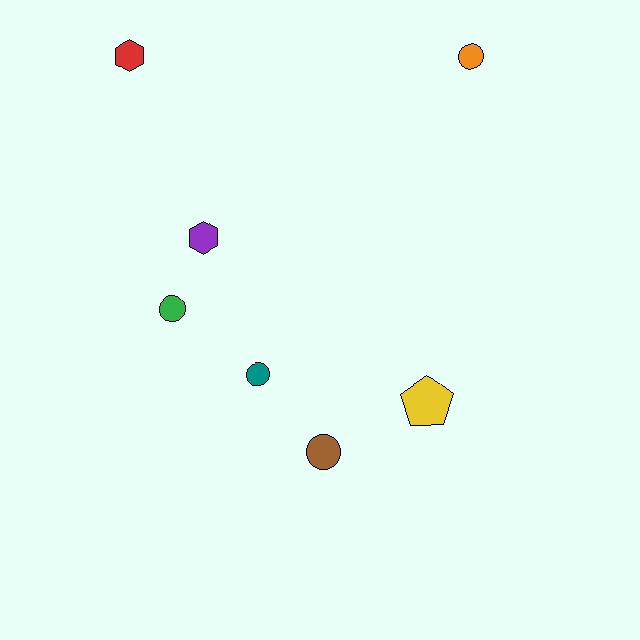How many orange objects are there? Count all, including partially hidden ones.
There is 1 orange object.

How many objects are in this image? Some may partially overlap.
There are 7 objects.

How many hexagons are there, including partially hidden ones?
There are 2 hexagons.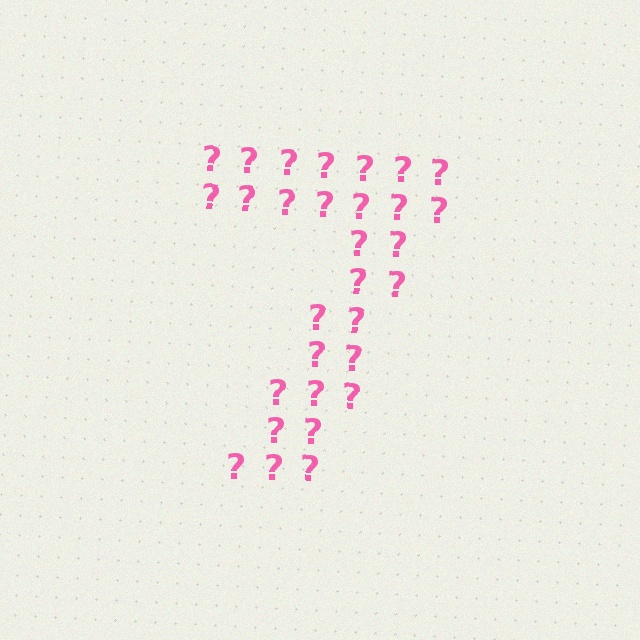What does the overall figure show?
The overall figure shows the digit 7.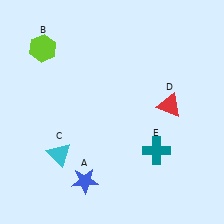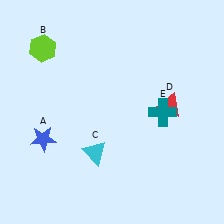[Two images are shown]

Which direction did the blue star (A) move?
The blue star (A) moved up.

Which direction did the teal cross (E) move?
The teal cross (E) moved up.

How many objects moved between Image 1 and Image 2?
3 objects moved between the two images.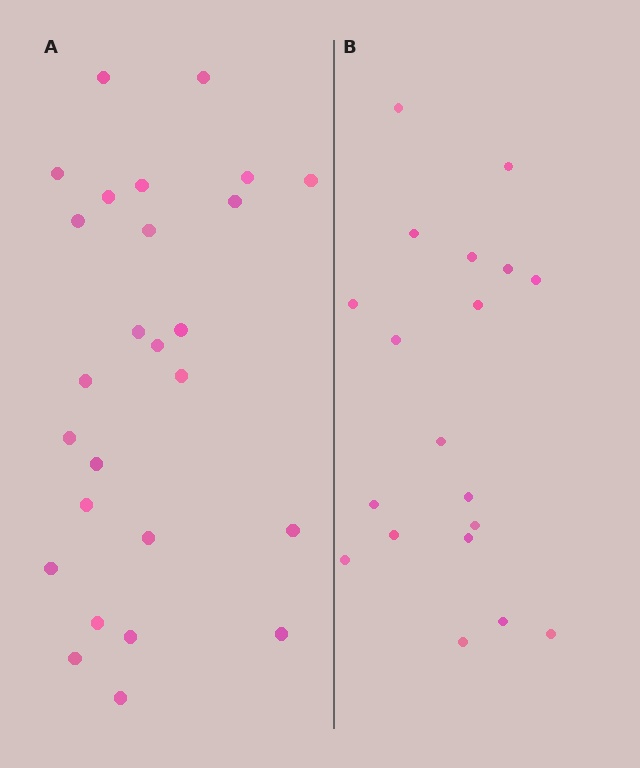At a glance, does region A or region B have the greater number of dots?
Region A (the left region) has more dots.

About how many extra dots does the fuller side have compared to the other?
Region A has roughly 8 or so more dots than region B.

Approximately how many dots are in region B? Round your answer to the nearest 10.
About 20 dots. (The exact count is 19, which rounds to 20.)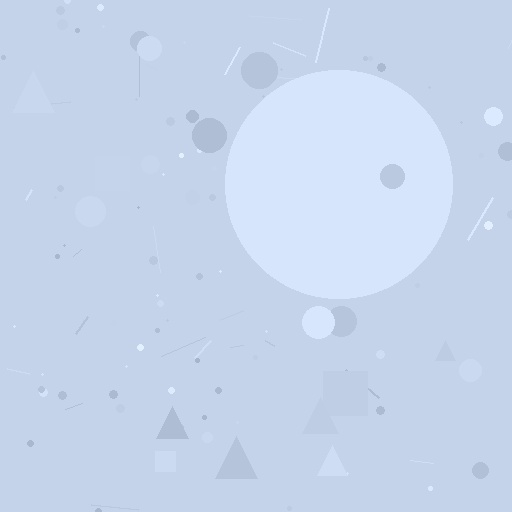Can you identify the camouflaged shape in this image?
The camouflaged shape is a circle.